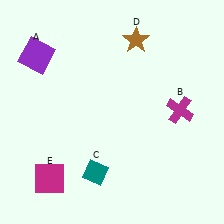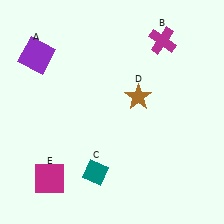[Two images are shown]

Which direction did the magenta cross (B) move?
The magenta cross (B) moved up.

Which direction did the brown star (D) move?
The brown star (D) moved down.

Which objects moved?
The objects that moved are: the magenta cross (B), the brown star (D).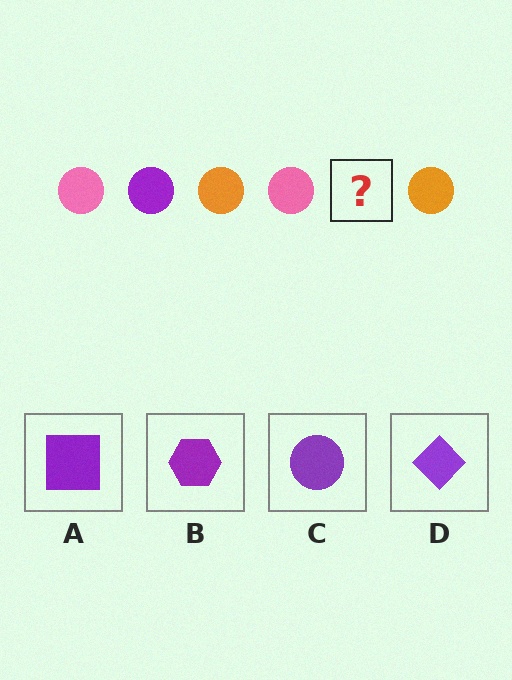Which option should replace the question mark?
Option C.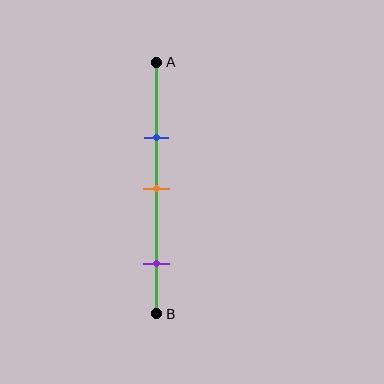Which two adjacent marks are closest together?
The blue and orange marks are the closest adjacent pair.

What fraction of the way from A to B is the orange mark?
The orange mark is approximately 50% (0.5) of the way from A to B.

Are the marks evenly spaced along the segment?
No, the marks are not evenly spaced.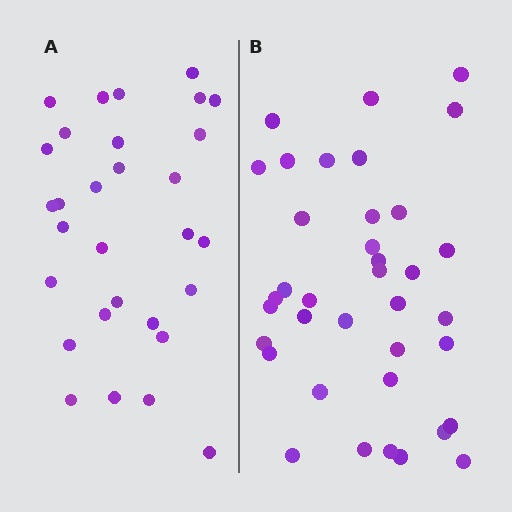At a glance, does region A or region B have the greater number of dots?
Region B (the right region) has more dots.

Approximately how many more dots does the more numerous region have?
Region B has roughly 8 or so more dots than region A.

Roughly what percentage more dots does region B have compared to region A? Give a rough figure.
About 25% more.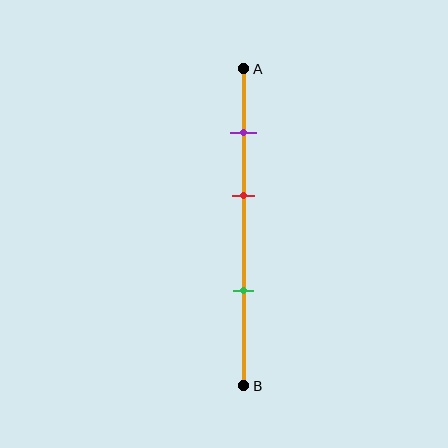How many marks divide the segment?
There are 3 marks dividing the segment.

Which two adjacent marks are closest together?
The purple and red marks are the closest adjacent pair.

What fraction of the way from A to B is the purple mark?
The purple mark is approximately 20% (0.2) of the way from A to B.